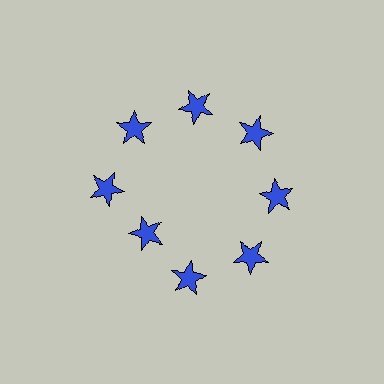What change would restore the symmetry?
The symmetry would be restored by moving it outward, back onto the ring so that all 8 stars sit at equal angles and equal distance from the center.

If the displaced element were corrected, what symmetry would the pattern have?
It would have 8-fold rotational symmetry — the pattern would map onto itself every 45 degrees.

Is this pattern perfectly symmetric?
No. The 8 blue stars are arranged in a ring, but one element near the 8 o'clock position is pulled inward toward the center, breaking the 8-fold rotational symmetry.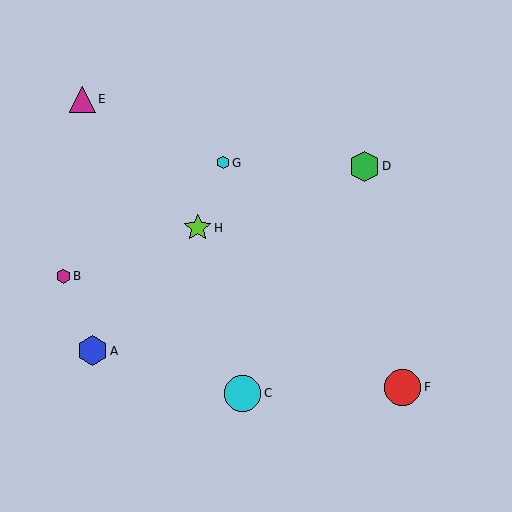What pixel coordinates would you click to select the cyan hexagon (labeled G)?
Click at (223, 163) to select the cyan hexagon G.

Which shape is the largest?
The cyan circle (labeled C) is the largest.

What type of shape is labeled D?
Shape D is a green hexagon.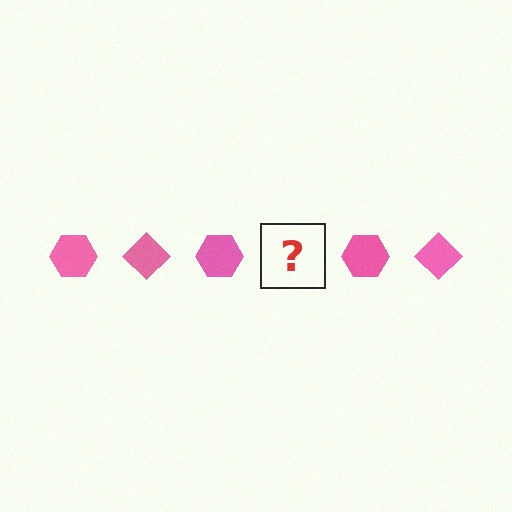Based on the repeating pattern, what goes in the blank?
The blank should be a pink diamond.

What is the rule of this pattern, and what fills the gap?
The rule is that the pattern cycles through hexagon, diamond shapes in pink. The gap should be filled with a pink diamond.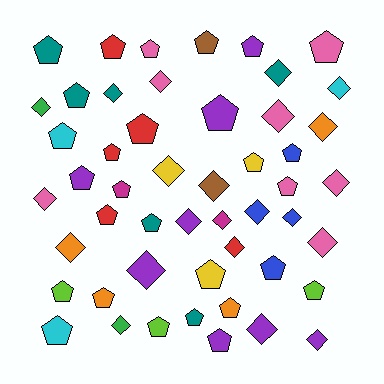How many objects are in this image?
There are 50 objects.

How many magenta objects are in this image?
There are 2 magenta objects.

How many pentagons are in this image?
There are 28 pentagons.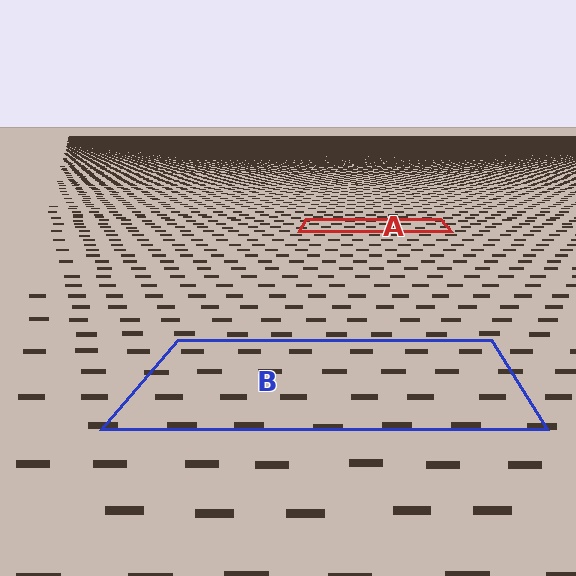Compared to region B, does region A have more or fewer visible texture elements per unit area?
Region A has more texture elements per unit area — they are packed more densely because it is farther away.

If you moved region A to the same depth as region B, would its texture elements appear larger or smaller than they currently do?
They would appear larger. At a closer depth, the same texture elements are projected at a bigger on-screen size.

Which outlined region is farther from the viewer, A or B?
Region A is farther from the viewer — the texture elements inside it appear smaller and more densely packed.